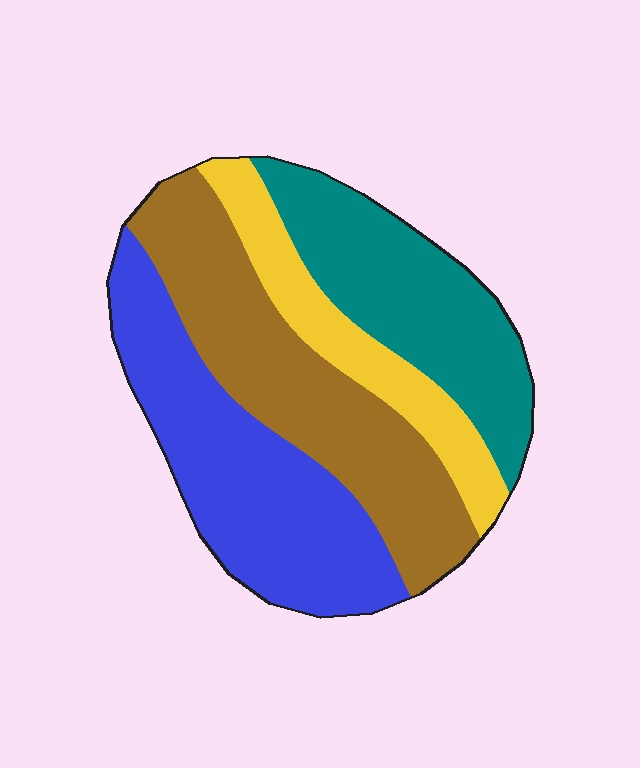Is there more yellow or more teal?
Teal.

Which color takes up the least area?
Yellow, at roughly 15%.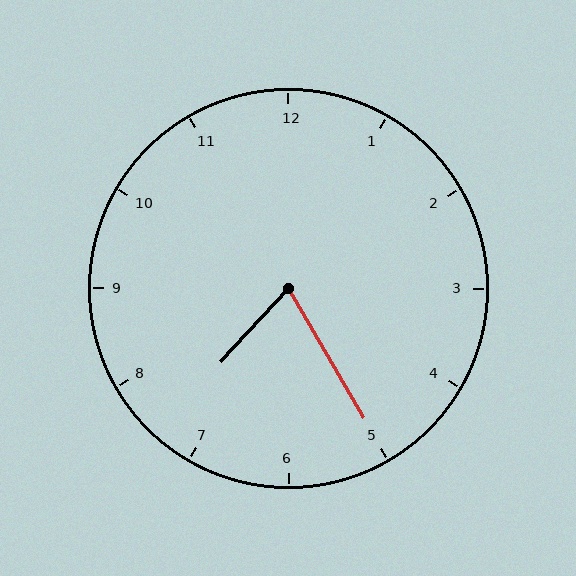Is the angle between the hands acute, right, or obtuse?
It is acute.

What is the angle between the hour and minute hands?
Approximately 72 degrees.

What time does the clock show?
7:25.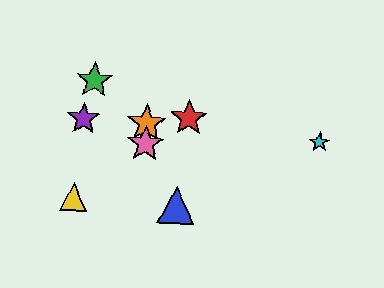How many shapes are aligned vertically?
2 shapes (the orange star, the pink star) are aligned vertically.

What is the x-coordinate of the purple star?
The purple star is at x≈84.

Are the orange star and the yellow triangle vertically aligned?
No, the orange star is at x≈147 and the yellow triangle is at x≈73.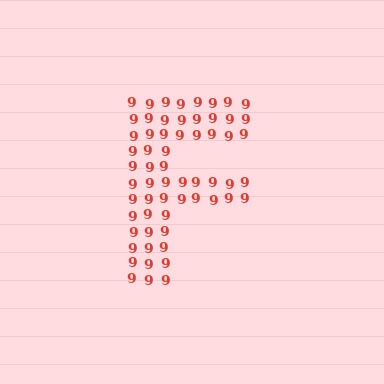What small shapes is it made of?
It is made of small digit 9's.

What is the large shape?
The large shape is the letter F.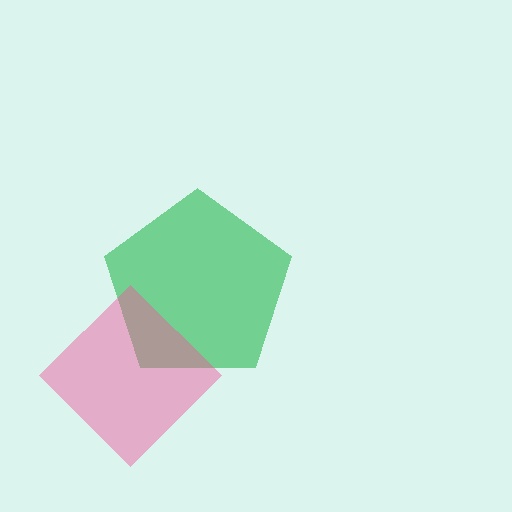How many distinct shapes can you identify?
There are 2 distinct shapes: a green pentagon, a pink diamond.